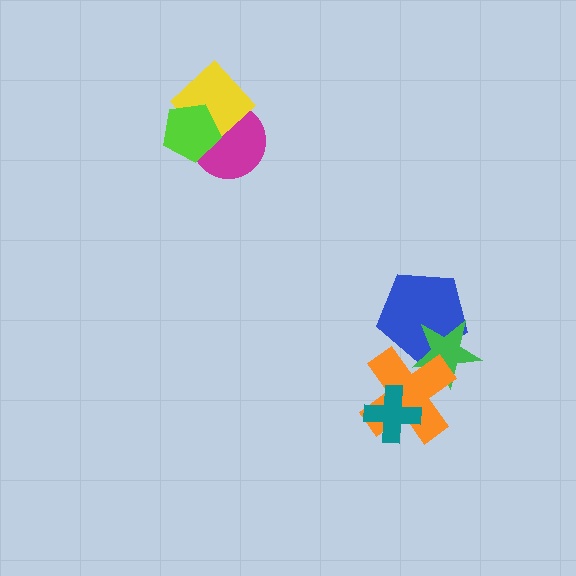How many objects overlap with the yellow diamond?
2 objects overlap with the yellow diamond.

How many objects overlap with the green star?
2 objects overlap with the green star.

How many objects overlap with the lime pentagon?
2 objects overlap with the lime pentagon.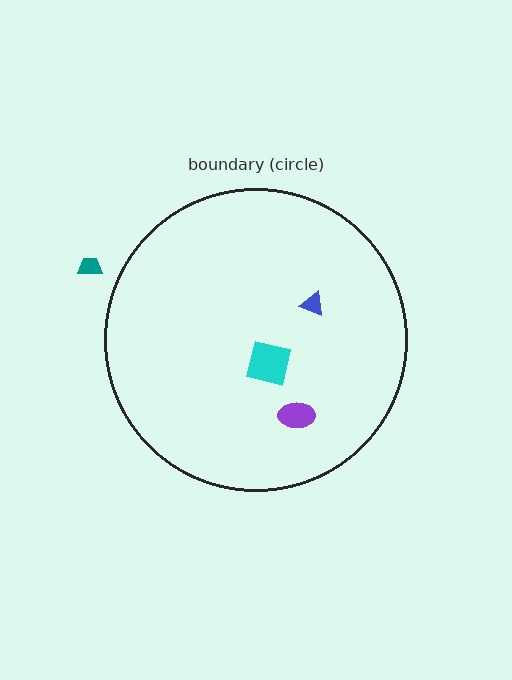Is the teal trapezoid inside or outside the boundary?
Outside.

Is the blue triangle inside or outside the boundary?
Inside.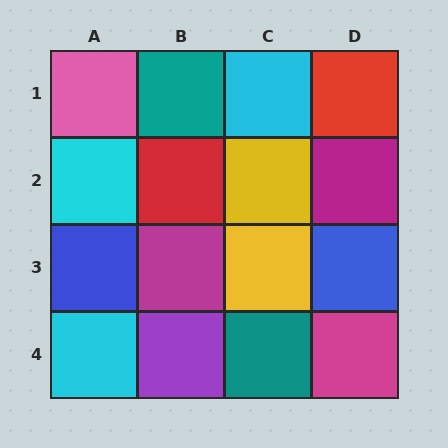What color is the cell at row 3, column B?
Magenta.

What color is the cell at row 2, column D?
Magenta.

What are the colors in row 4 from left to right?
Cyan, purple, teal, magenta.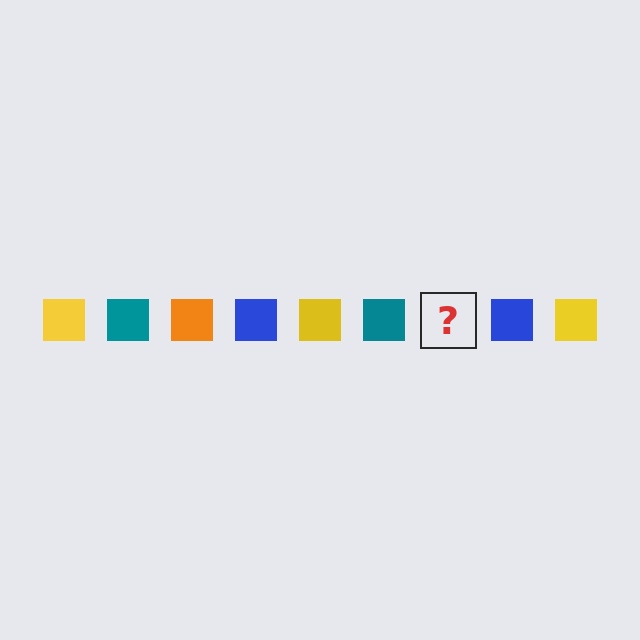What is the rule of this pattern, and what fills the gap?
The rule is that the pattern cycles through yellow, teal, orange, blue squares. The gap should be filled with an orange square.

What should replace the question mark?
The question mark should be replaced with an orange square.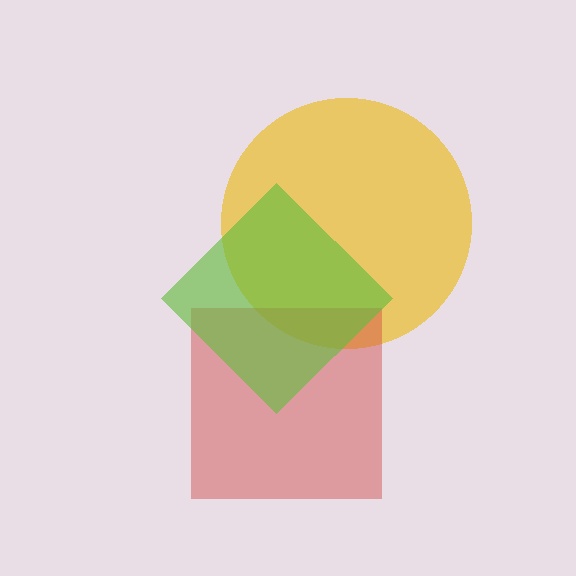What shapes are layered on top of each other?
The layered shapes are: a yellow circle, a red square, a lime diamond.